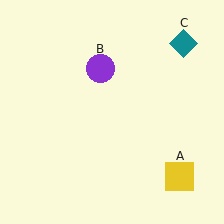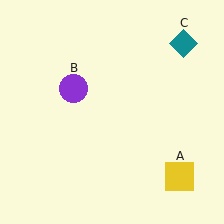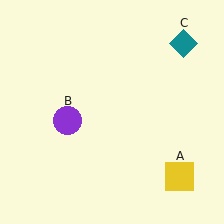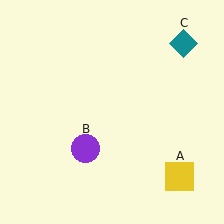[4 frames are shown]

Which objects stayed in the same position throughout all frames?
Yellow square (object A) and teal diamond (object C) remained stationary.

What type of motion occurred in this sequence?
The purple circle (object B) rotated counterclockwise around the center of the scene.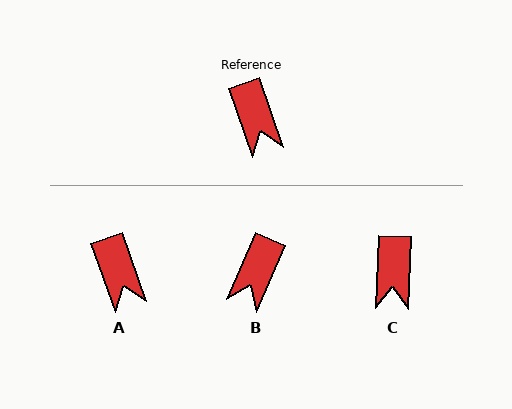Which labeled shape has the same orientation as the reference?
A.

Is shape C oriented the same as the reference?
No, it is off by about 22 degrees.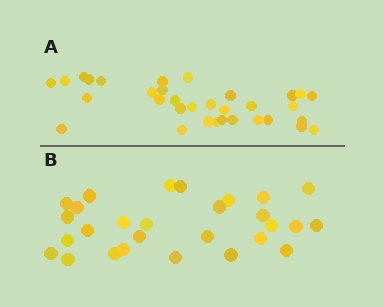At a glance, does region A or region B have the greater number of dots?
Region A (the top region) has more dots.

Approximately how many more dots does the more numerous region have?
Region A has about 5 more dots than region B.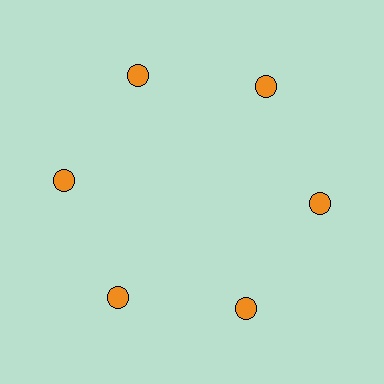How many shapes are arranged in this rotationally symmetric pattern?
There are 6 shapes, arranged in 6 groups of 1.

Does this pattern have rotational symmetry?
Yes, this pattern has 6-fold rotational symmetry. It looks the same after rotating 60 degrees around the center.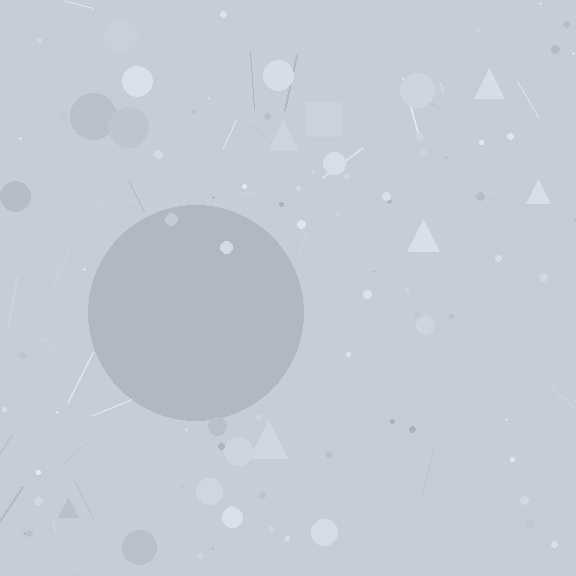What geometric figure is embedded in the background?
A circle is embedded in the background.